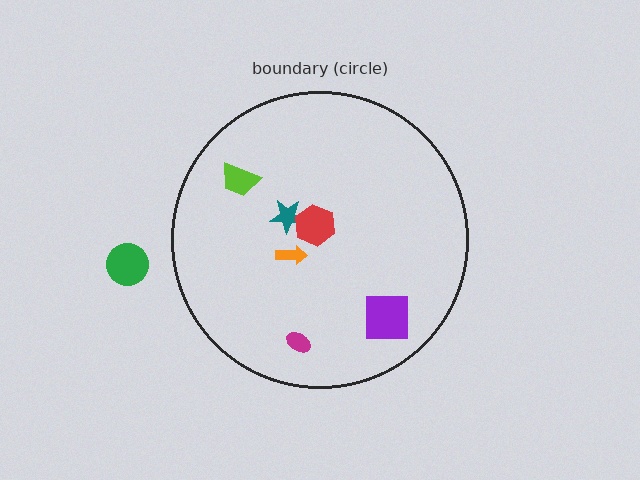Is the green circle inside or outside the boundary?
Outside.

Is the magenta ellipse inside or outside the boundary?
Inside.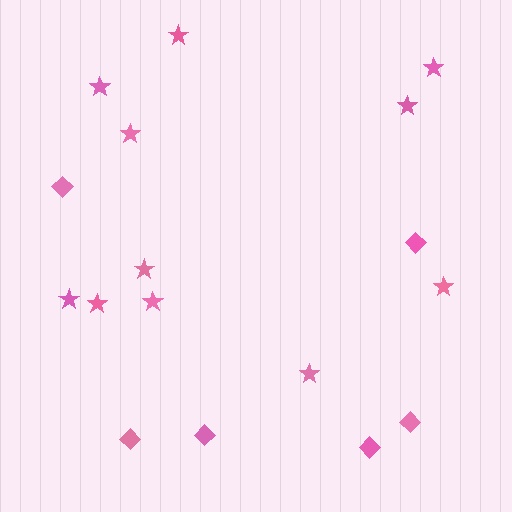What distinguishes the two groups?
There are 2 groups: one group of stars (11) and one group of diamonds (6).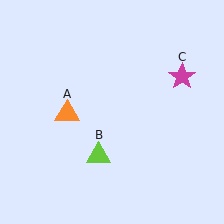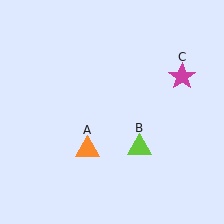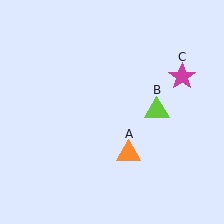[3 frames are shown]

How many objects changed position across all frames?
2 objects changed position: orange triangle (object A), lime triangle (object B).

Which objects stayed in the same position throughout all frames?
Magenta star (object C) remained stationary.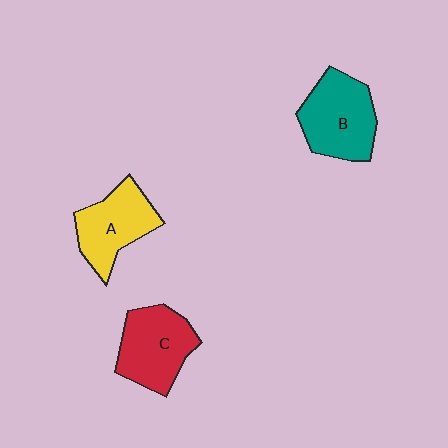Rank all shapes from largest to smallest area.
From largest to smallest: B (teal), C (red), A (yellow).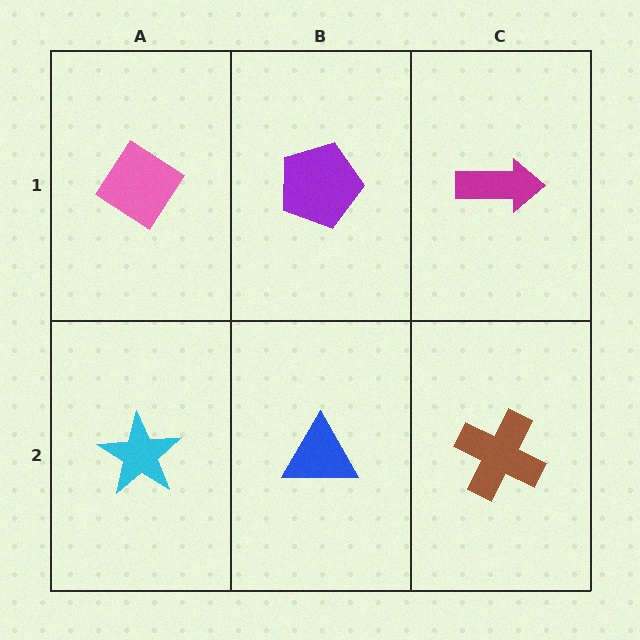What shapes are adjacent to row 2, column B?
A purple pentagon (row 1, column B), a cyan star (row 2, column A), a brown cross (row 2, column C).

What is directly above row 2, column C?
A magenta arrow.